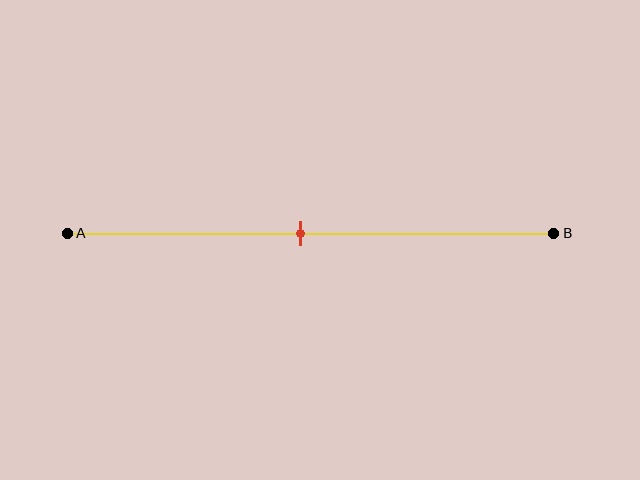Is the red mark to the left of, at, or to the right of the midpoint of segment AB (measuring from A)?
The red mark is approximately at the midpoint of segment AB.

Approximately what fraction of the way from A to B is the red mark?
The red mark is approximately 50% of the way from A to B.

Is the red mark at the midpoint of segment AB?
Yes, the mark is approximately at the midpoint.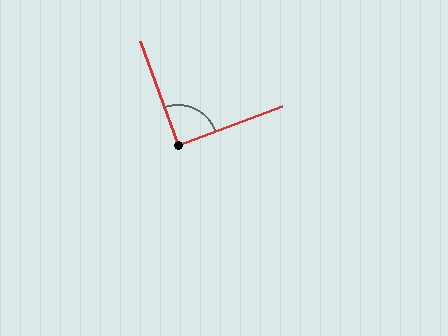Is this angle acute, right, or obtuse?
It is approximately a right angle.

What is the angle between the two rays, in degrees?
Approximately 89 degrees.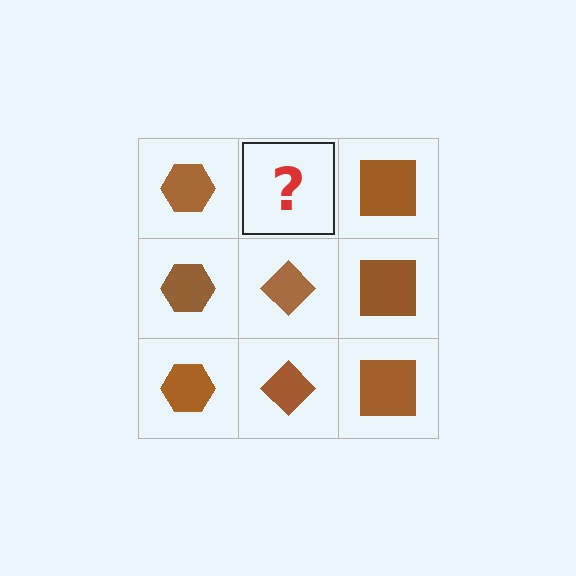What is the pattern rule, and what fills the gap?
The rule is that each column has a consistent shape. The gap should be filled with a brown diamond.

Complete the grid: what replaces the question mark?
The question mark should be replaced with a brown diamond.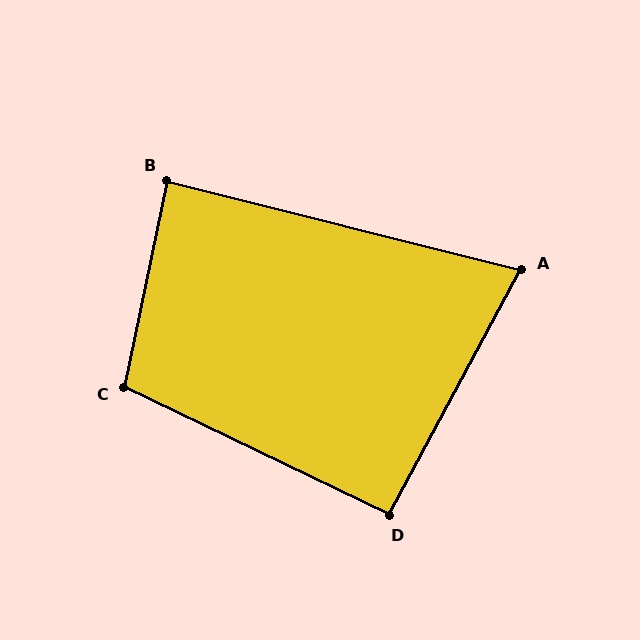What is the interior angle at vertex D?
Approximately 92 degrees (approximately right).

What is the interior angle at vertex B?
Approximately 88 degrees (approximately right).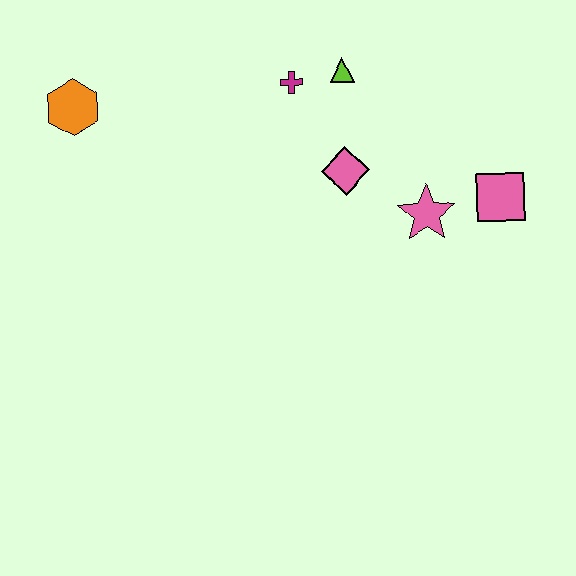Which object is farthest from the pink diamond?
The orange hexagon is farthest from the pink diamond.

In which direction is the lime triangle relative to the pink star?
The lime triangle is above the pink star.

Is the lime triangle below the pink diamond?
No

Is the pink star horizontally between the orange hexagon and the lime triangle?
No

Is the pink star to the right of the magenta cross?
Yes